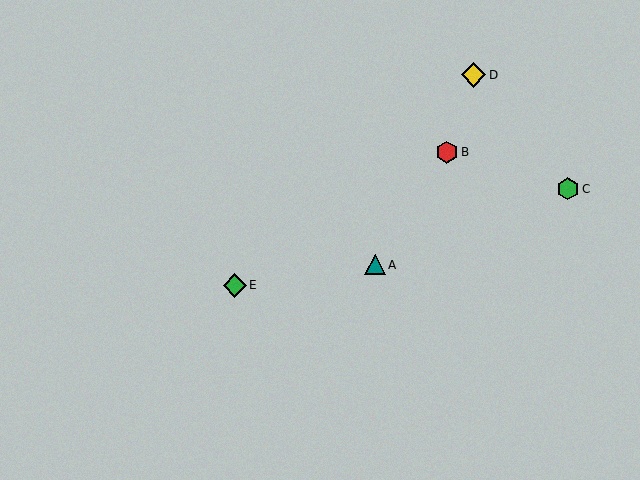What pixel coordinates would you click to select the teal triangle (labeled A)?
Click at (375, 265) to select the teal triangle A.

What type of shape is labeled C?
Shape C is a green hexagon.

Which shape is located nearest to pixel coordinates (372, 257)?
The teal triangle (labeled A) at (375, 265) is nearest to that location.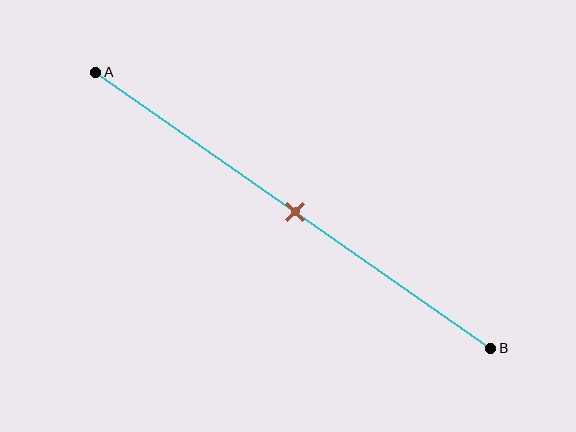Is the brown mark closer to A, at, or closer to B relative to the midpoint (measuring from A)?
The brown mark is approximately at the midpoint of segment AB.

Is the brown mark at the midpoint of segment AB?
Yes, the mark is approximately at the midpoint.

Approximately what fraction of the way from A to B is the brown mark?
The brown mark is approximately 50% of the way from A to B.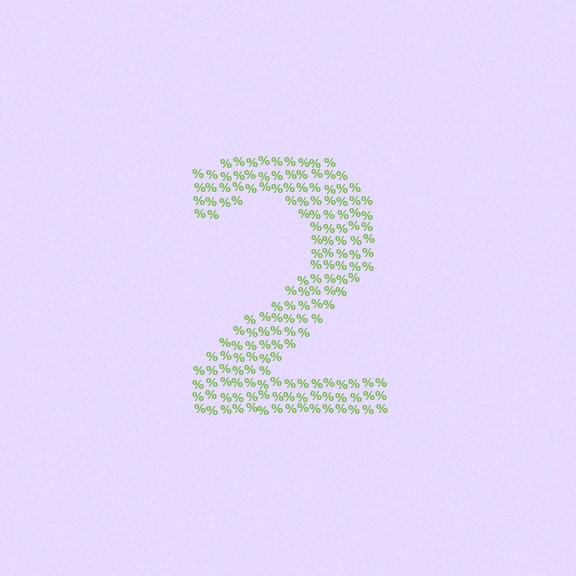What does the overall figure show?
The overall figure shows the digit 2.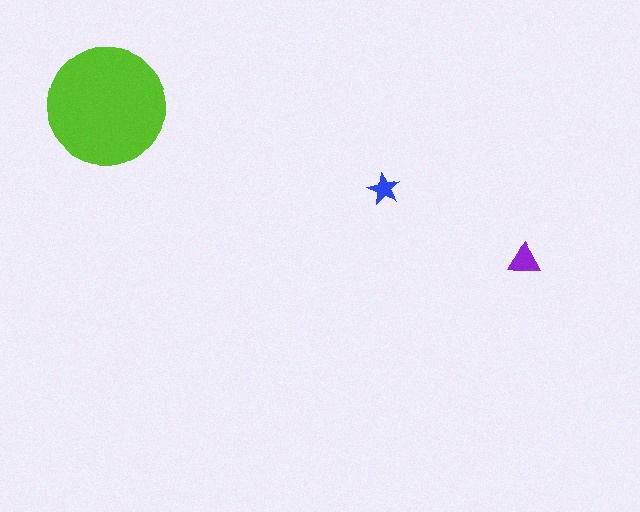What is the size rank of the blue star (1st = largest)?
3rd.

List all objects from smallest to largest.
The blue star, the purple triangle, the lime circle.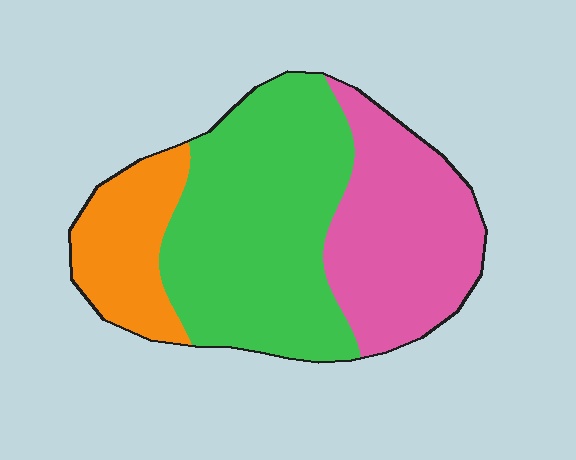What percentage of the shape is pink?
Pink takes up between a sixth and a third of the shape.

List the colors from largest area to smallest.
From largest to smallest: green, pink, orange.